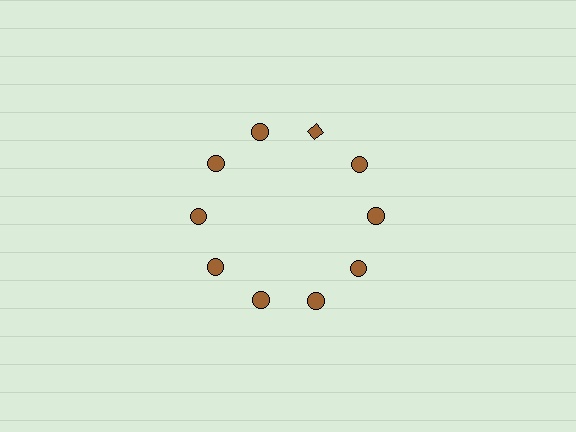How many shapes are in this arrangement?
There are 10 shapes arranged in a ring pattern.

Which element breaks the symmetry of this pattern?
The brown diamond at roughly the 1 o'clock position breaks the symmetry. All other shapes are brown circles.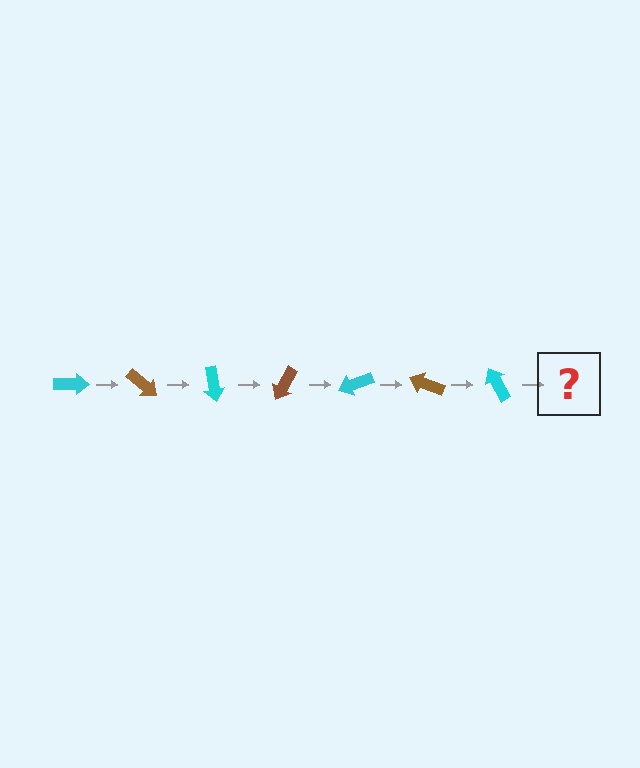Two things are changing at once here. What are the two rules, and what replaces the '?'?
The two rules are that it rotates 40 degrees each step and the color cycles through cyan and brown. The '?' should be a brown arrow, rotated 280 degrees from the start.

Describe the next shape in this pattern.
It should be a brown arrow, rotated 280 degrees from the start.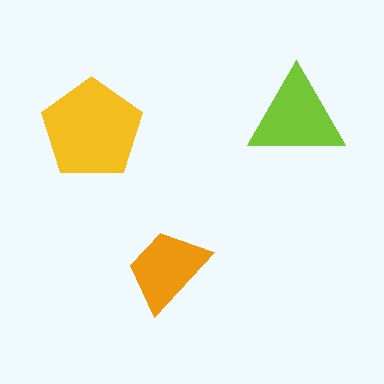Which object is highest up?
The lime triangle is topmost.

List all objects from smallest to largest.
The orange trapezoid, the lime triangle, the yellow pentagon.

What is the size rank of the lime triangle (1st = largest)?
2nd.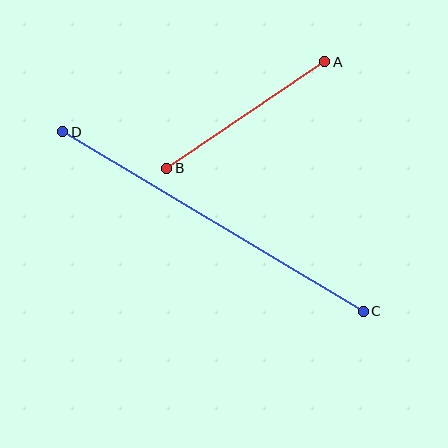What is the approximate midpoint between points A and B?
The midpoint is at approximately (246, 115) pixels.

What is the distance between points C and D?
The distance is approximately 350 pixels.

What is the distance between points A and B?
The distance is approximately 191 pixels.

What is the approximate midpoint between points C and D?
The midpoint is at approximately (213, 221) pixels.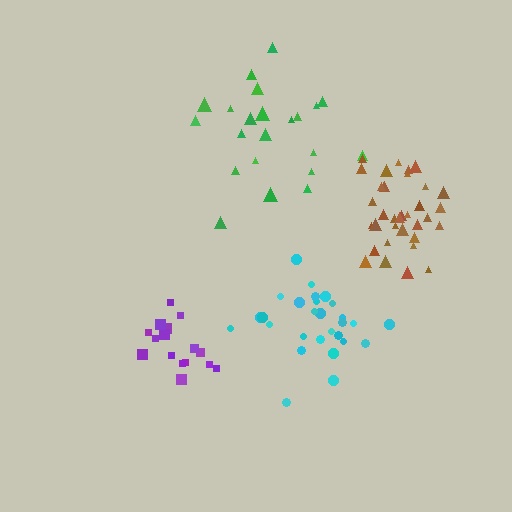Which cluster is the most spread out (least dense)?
Green.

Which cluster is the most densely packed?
Brown.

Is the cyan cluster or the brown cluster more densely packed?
Brown.